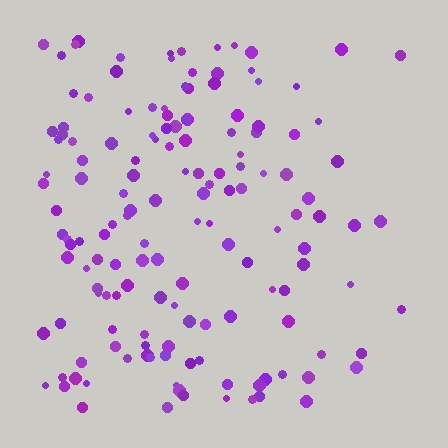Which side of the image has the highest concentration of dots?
The left.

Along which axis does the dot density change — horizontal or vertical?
Horizontal.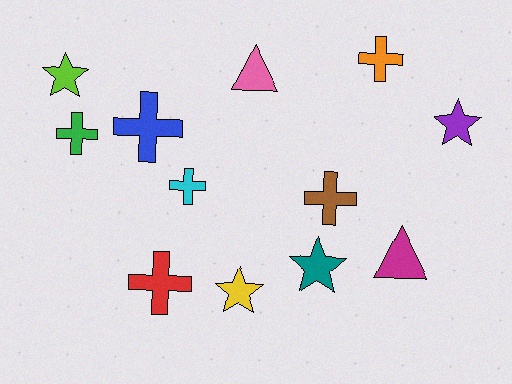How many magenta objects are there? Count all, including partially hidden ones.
There is 1 magenta object.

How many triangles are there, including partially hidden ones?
There are 2 triangles.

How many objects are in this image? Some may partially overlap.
There are 12 objects.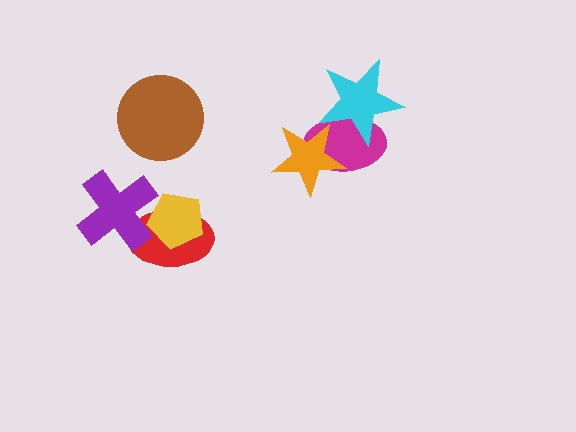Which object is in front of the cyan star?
The orange star is in front of the cyan star.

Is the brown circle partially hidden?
No, no other shape covers it.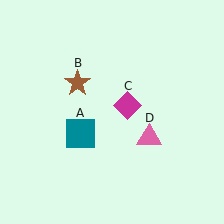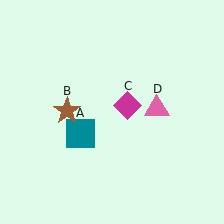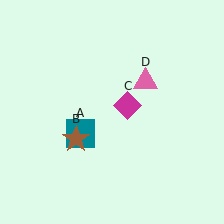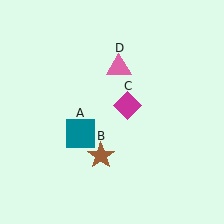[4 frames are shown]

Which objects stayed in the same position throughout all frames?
Teal square (object A) and magenta diamond (object C) remained stationary.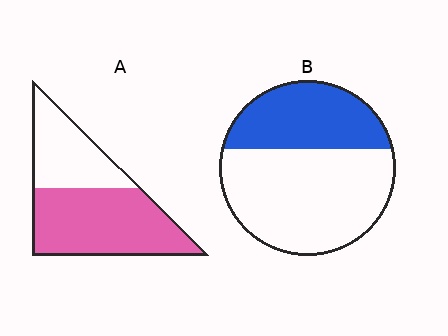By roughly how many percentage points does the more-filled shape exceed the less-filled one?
By roughly 25 percentage points (A over B).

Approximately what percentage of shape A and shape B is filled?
A is approximately 60% and B is approximately 35%.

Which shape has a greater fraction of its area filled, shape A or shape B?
Shape A.